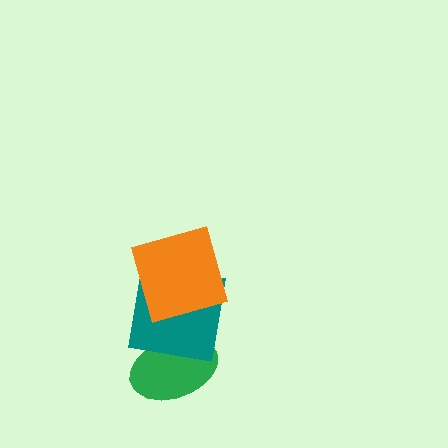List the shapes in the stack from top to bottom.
From top to bottom: the orange square, the teal square, the green ellipse.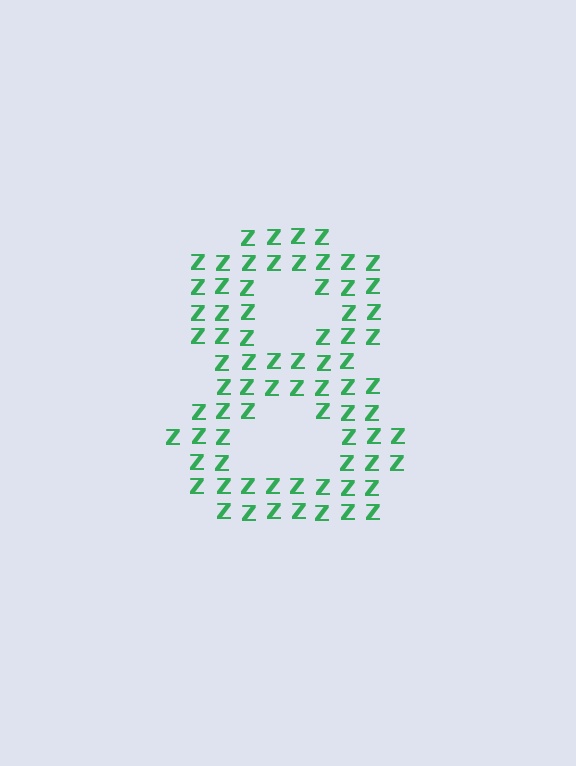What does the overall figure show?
The overall figure shows the digit 8.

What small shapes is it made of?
It is made of small letter Z's.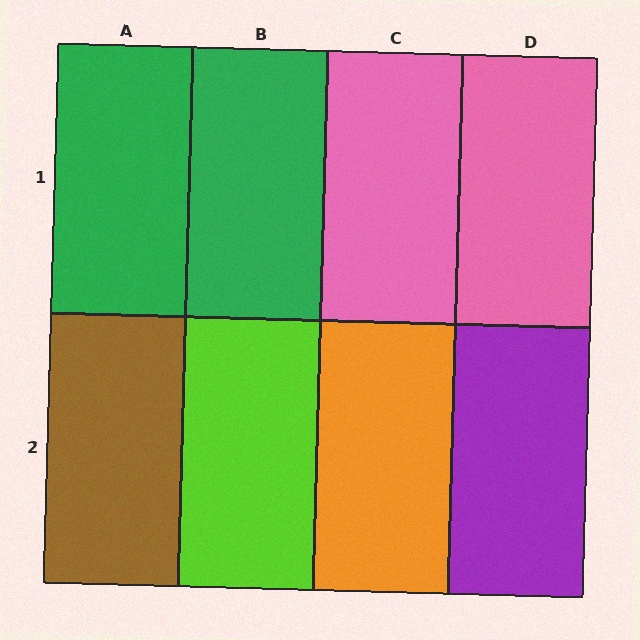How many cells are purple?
1 cell is purple.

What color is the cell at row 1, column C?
Pink.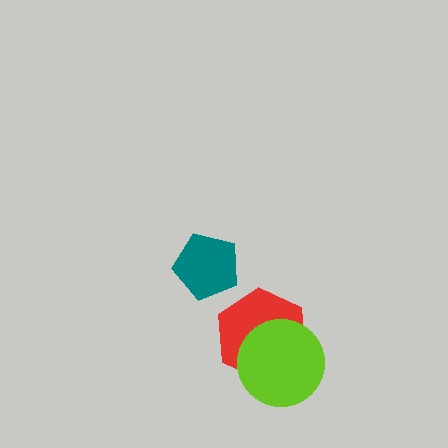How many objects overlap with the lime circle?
1 object overlaps with the lime circle.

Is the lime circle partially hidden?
No, no other shape covers it.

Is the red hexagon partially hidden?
Yes, it is partially covered by another shape.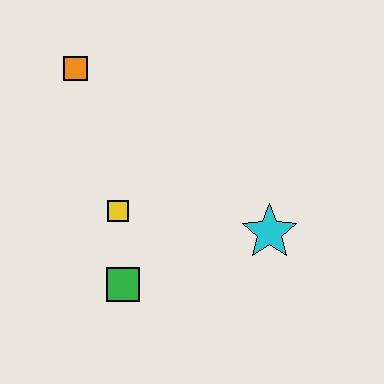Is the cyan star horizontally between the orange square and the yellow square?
No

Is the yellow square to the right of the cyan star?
No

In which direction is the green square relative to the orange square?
The green square is below the orange square.